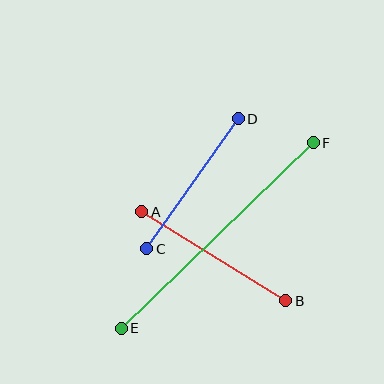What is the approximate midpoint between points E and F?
The midpoint is at approximately (217, 236) pixels.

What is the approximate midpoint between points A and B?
The midpoint is at approximately (214, 256) pixels.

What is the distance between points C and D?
The distance is approximately 159 pixels.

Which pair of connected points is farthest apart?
Points E and F are farthest apart.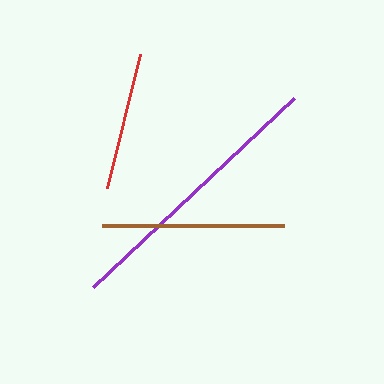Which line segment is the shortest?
The red line is the shortest at approximately 138 pixels.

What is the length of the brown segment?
The brown segment is approximately 182 pixels long.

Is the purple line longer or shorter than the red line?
The purple line is longer than the red line.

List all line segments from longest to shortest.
From longest to shortest: purple, brown, red.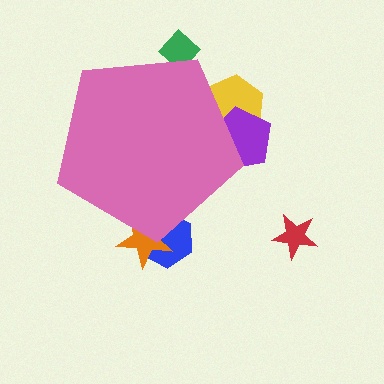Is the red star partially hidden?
No, the red star is fully visible.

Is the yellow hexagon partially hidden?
Yes, the yellow hexagon is partially hidden behind the pink pentagon.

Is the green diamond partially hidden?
Yes, the green diamond is partially hidden behind the pink pentagon.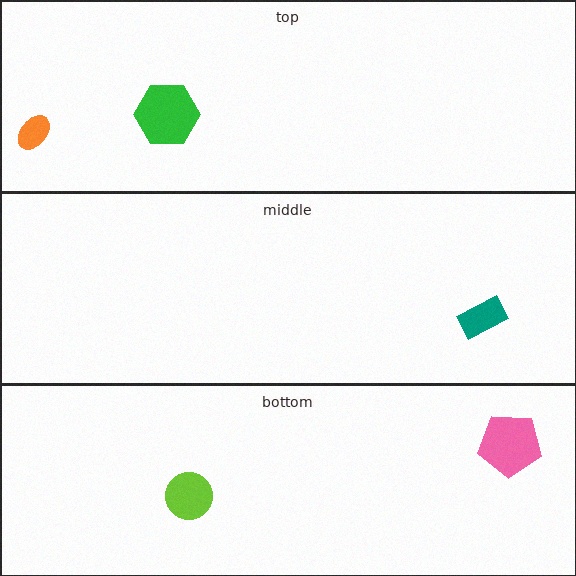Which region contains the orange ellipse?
The top region.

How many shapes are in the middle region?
1.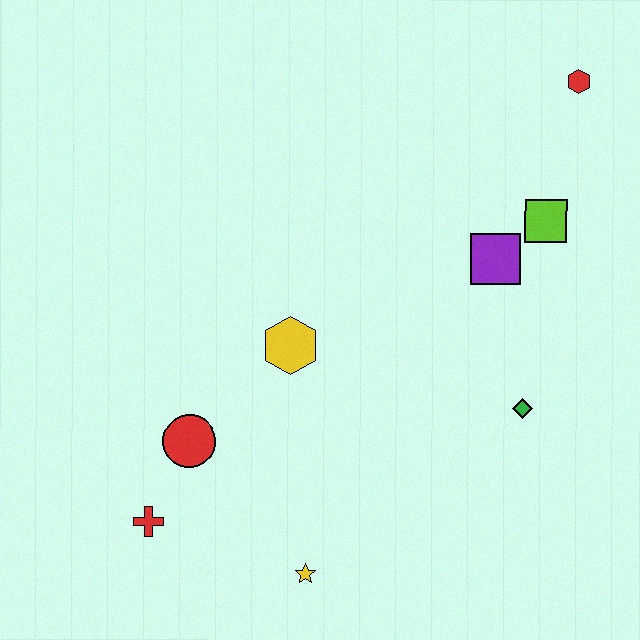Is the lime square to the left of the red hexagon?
Yes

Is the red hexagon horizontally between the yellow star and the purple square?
No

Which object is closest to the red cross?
The red circle is closest to the red cross.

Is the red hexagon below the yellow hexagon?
No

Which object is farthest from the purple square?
The red cross is farthest from the purple square.